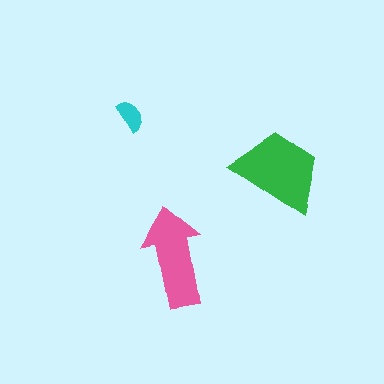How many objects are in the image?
There are 3 objects in the image.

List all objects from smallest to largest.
The cyan semicircle, the pink arrow, the green trapezoid.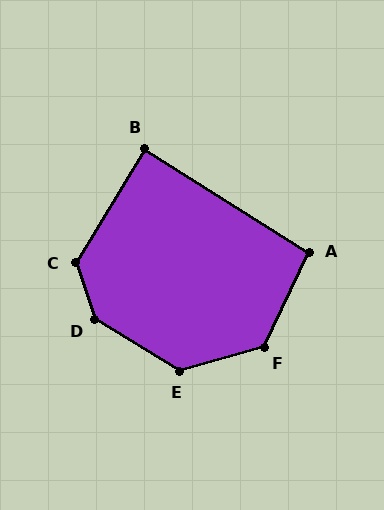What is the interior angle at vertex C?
Approximately 130 degrees (obtuse).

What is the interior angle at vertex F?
Approximately 131 degrees (obtuse).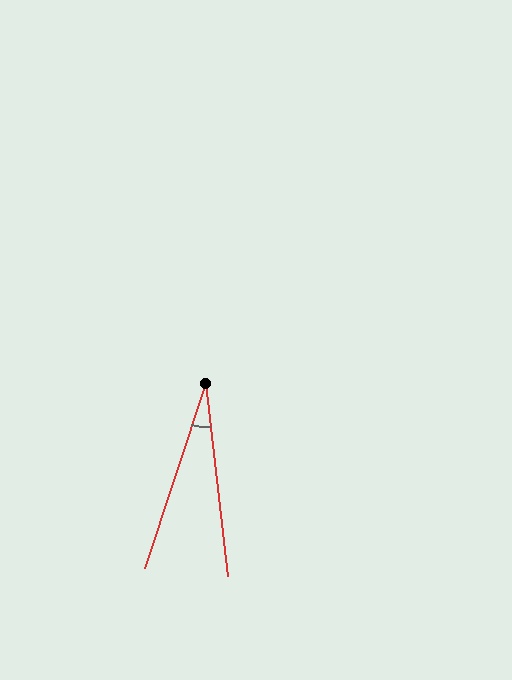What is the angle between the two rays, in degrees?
Approximately 25 degrees.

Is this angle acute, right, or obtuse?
It is acute.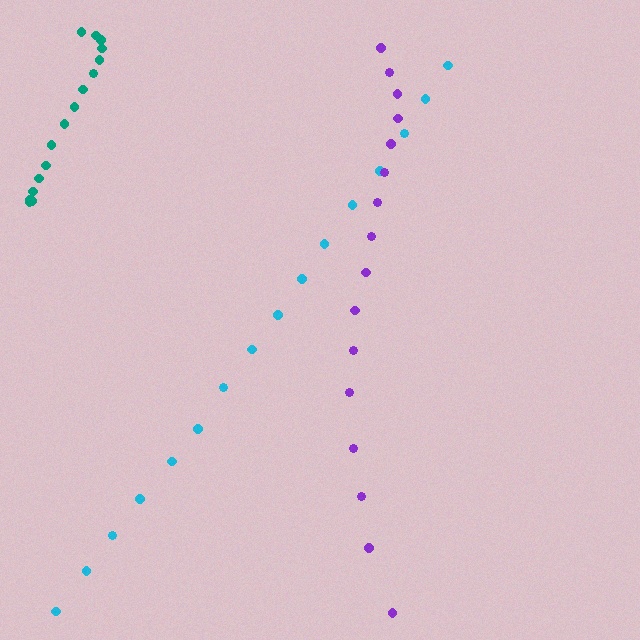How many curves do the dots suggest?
There are 3 distinct paths.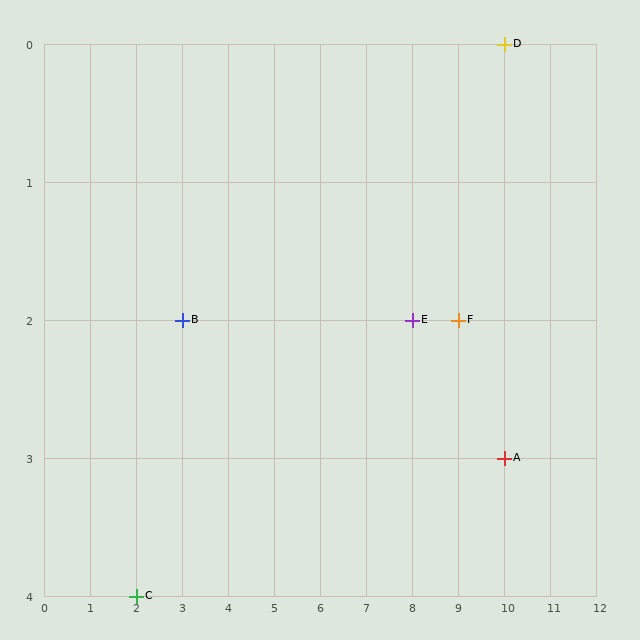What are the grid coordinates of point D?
Point D is at grid coordinates (10, 0).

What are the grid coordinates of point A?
Point A is at grid coordinates (10, 3).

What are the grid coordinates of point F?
Point F is at grid coordinates (9, 2).